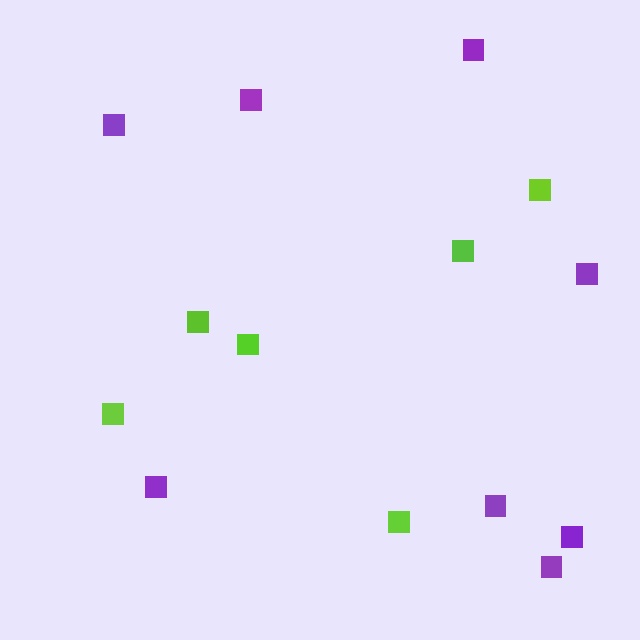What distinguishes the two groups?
There are 2 groups: one group of lime squares (6) and one group of purple squares (8).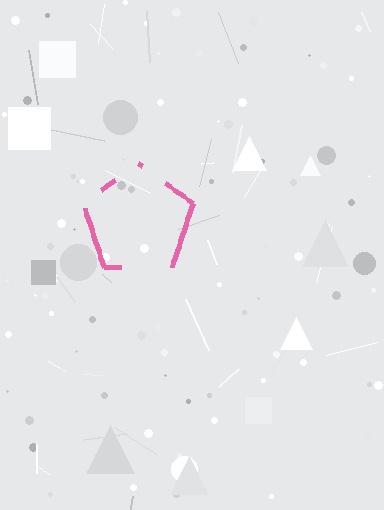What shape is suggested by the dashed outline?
The dashed outline suggests a pentagon.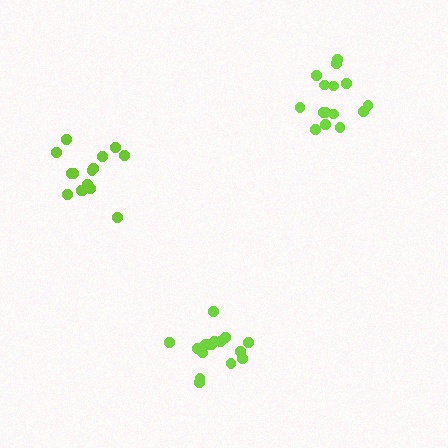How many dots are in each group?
Group 1: 16 dots, Group 2: 15 dots, Group 3: 15 dots (46 total).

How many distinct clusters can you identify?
There are 3 distinct clusters.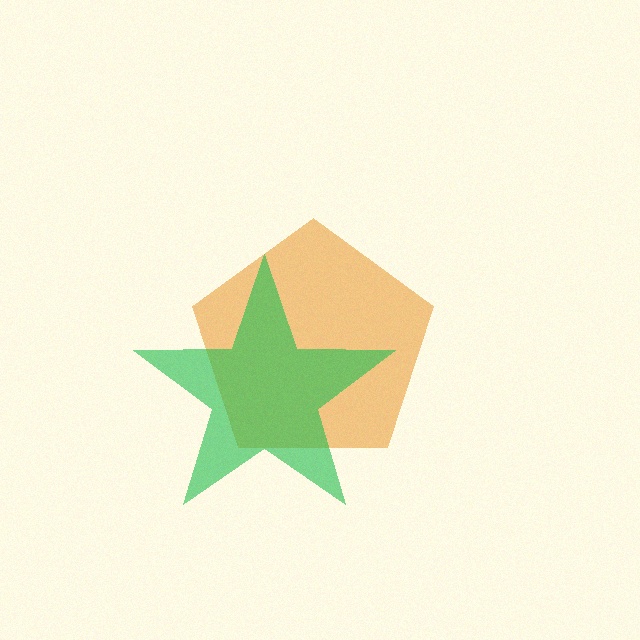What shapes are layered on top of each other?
The layered shapes are: an orange pentagon, a green star.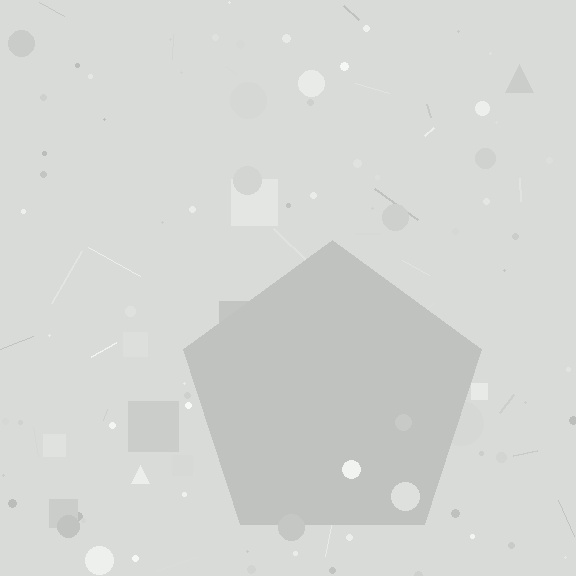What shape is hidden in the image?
A pentagon is hidden in the image.